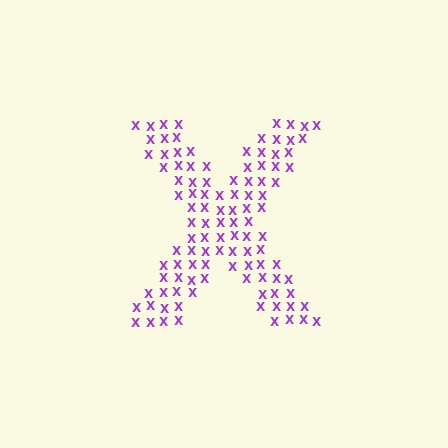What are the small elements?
The small elements are letter X's.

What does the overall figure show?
The overall figure shows the letter X.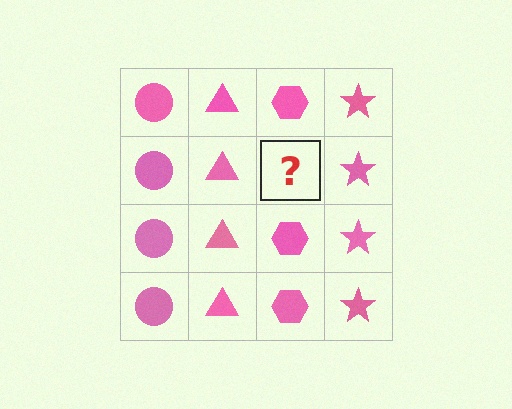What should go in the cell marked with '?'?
The missing cell should contain a pink hexagon.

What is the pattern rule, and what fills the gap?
The rule is that each column has a consistent shape. The gap should be filled with a pink hexagon.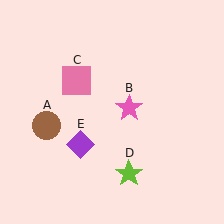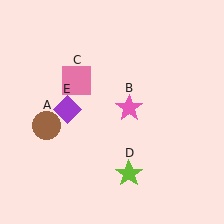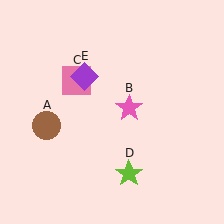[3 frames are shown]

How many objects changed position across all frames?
1 object changed position: purple diamond (object E).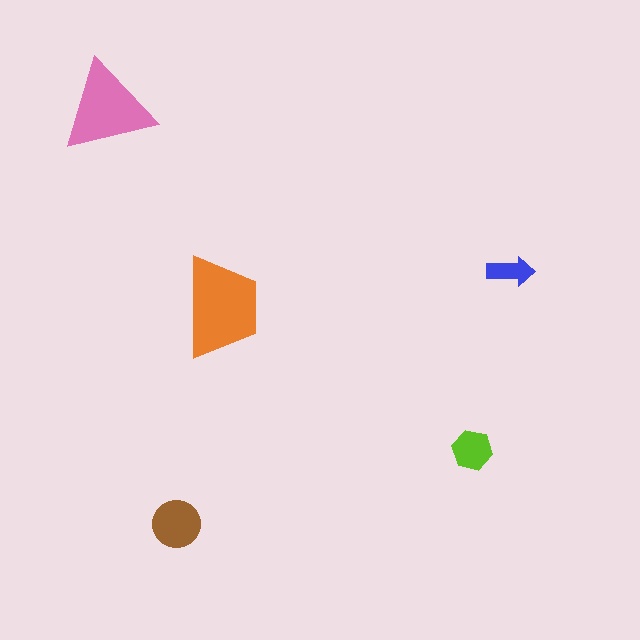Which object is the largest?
The orange trapezoid.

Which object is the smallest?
The blue arrow.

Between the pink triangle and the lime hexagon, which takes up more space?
The pink triangle.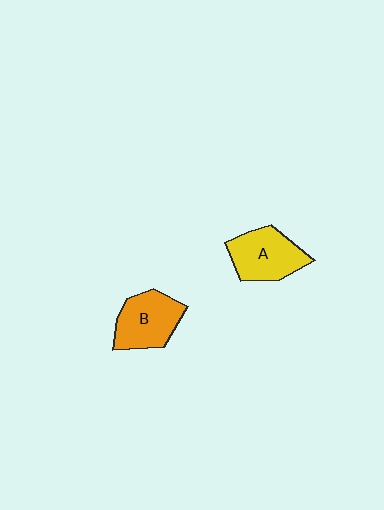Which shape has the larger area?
Shape A (yellow).